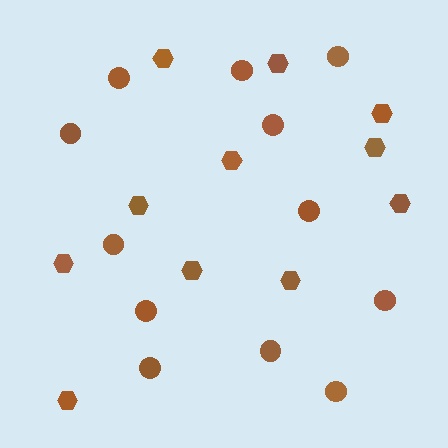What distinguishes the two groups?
There are 2 groups: one group of circles (12) and one group of hexagons (11).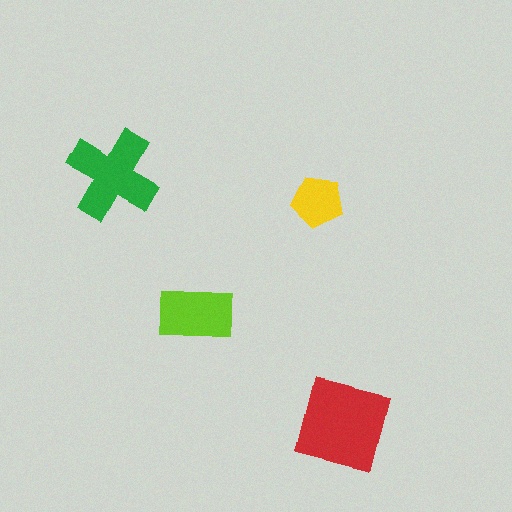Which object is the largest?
The red square.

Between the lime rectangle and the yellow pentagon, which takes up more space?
The lime rectangle.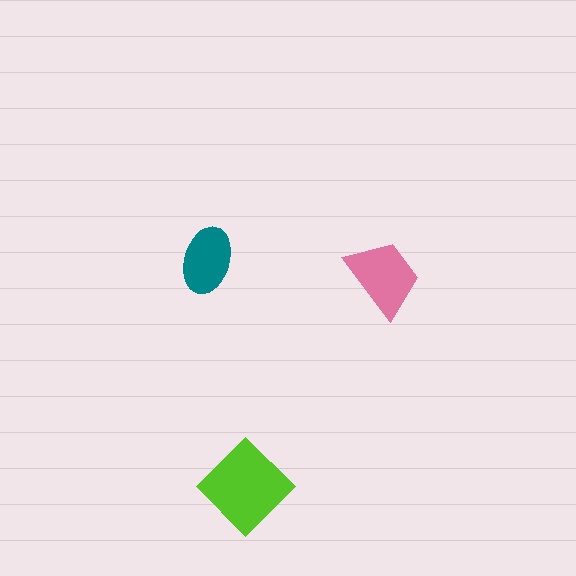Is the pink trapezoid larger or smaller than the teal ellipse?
Larger.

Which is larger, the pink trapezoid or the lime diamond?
The lime diamond.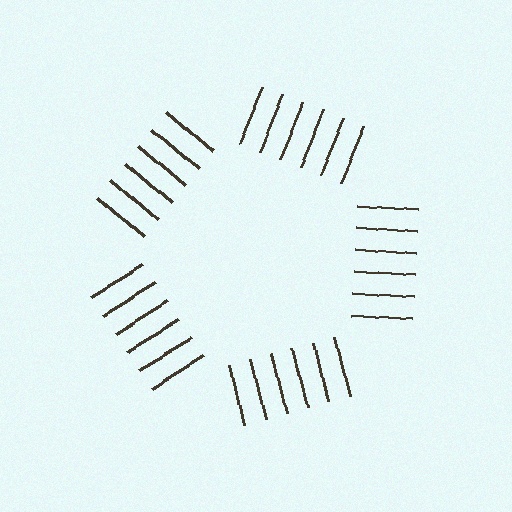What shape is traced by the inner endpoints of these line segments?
An illusory pentagon — the line segments terminate on its edges but no continuous stroke is drawn.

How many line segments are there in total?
30 — 6 along each of the 5 edges.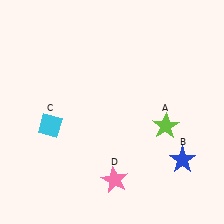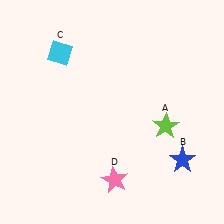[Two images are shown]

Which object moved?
The cyan diamond (C) moved up.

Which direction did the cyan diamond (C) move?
The cyan diamond (C) moved up.